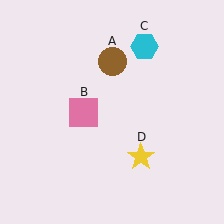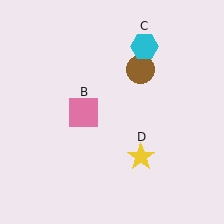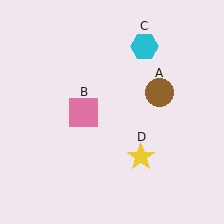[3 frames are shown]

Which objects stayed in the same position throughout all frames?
Pink square (object B) and cyan hexagon (object C) and yellow star (object D) remained stationary.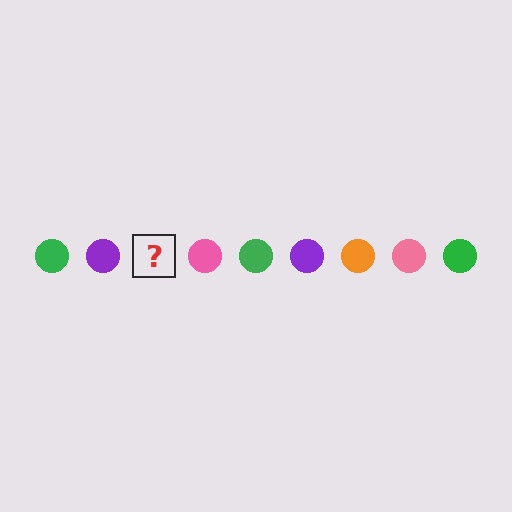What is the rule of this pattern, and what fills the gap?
The rule is that the pattern cycles through green, purple, orange, pink circles. The gap should be filled with an orange circle.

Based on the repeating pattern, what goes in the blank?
The blank should be an orange circle.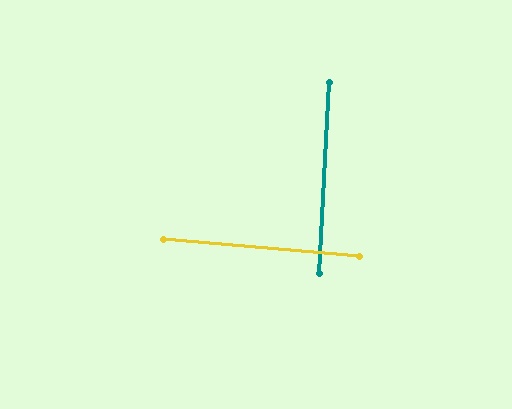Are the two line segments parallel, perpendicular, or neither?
Perpendicular — they meet at approximately 88°.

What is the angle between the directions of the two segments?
Approximately 88 degrees.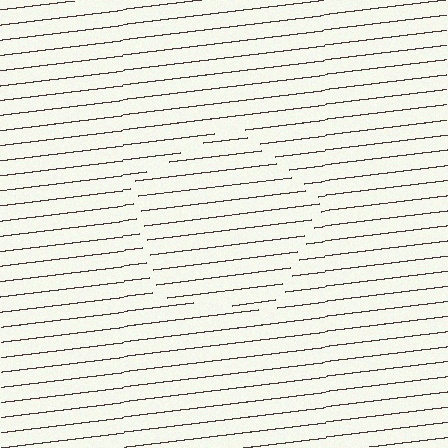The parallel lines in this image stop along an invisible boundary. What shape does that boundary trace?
An illusory pentagon. The interior of the shape contains the same grating, shifted by half a period — the contour is defined by the phase discontinuity where line-ends from the inner and outer gratings abut.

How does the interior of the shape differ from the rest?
The interior of the shape contains the same grating, shifted by half a period — the contour is defined by the phase discontinuity where line-ends from the inner and outer gratings abut.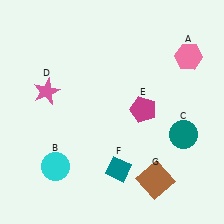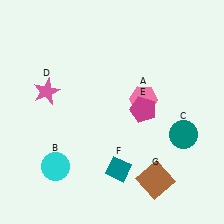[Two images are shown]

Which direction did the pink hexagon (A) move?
The pink hexagon (A) moved left.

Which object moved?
The pink hexagon (A) moved left.